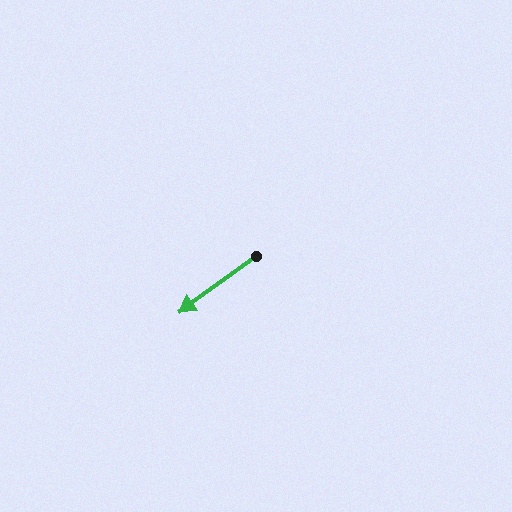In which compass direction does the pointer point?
Southwest.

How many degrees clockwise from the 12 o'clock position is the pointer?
Approximately 234 degrees.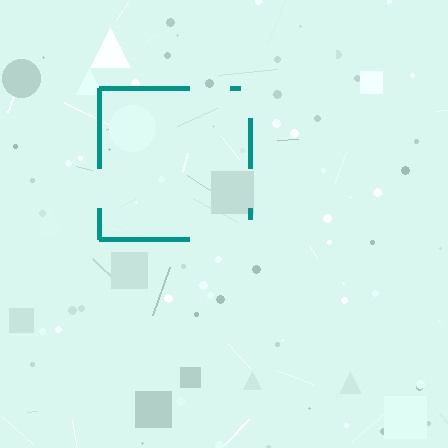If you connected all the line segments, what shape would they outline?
They would outline a square.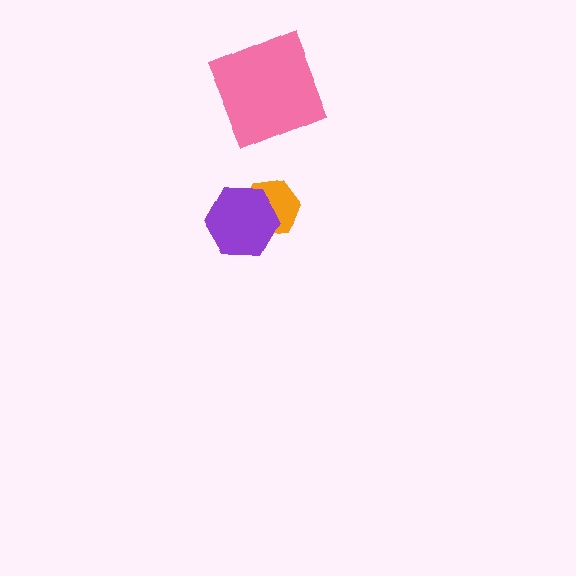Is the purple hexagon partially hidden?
No, no other shape covers it.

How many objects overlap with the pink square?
0 objects overlap with the pink square.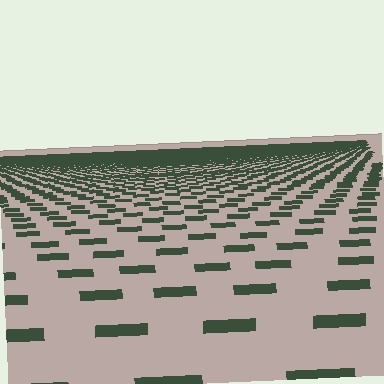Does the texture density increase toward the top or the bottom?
Density increases toward the top.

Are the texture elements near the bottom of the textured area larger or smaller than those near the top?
Larger. Near the bottom, elements are closer to the viewer and appear at a bigger on-screen size.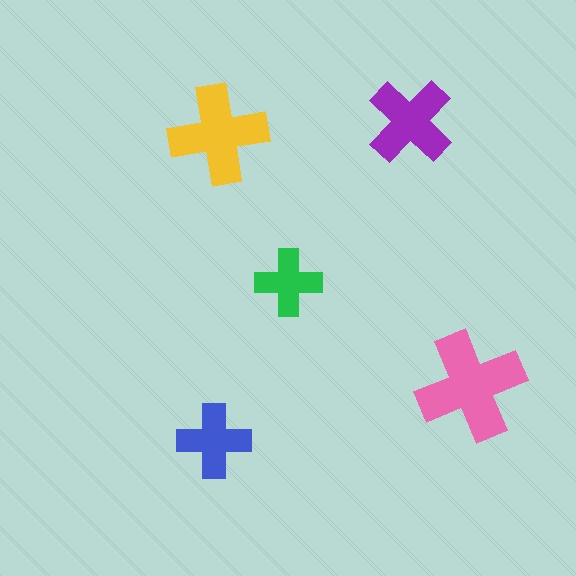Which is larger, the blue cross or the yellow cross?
The yellow one.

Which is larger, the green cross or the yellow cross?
The yellow one.